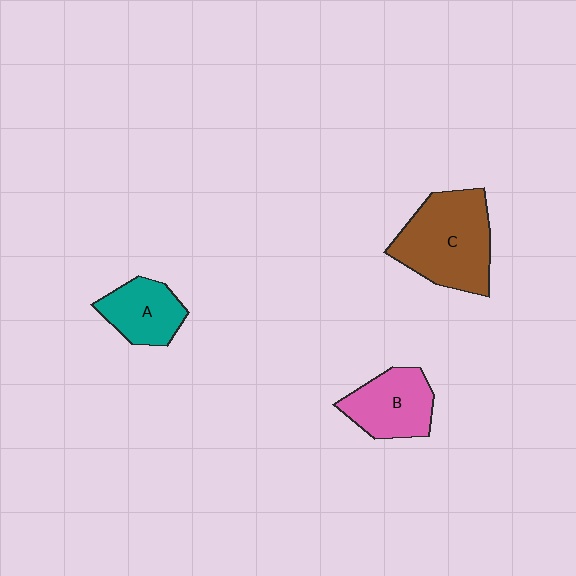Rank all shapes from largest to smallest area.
From largest to smallest: C (brown), B (pink), A (teal).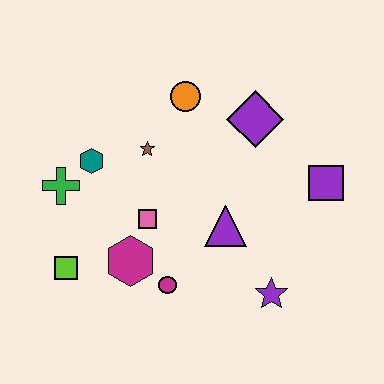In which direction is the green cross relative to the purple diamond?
The green cross is to the left of the purple diamond.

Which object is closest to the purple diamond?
The orange circle is closest to the purple diamond.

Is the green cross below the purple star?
No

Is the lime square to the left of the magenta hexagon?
Yes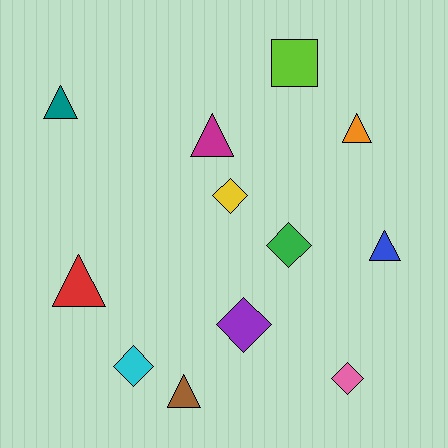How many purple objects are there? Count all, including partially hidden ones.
There is 1 purple object.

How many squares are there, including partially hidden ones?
There is 1 square.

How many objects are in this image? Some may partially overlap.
There are 12 objects.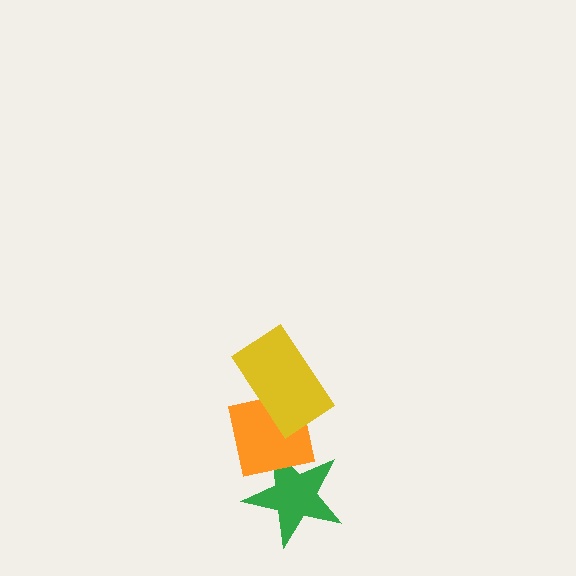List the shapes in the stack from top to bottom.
From top to bottom: the yellow rectangle, the orange square, the green star.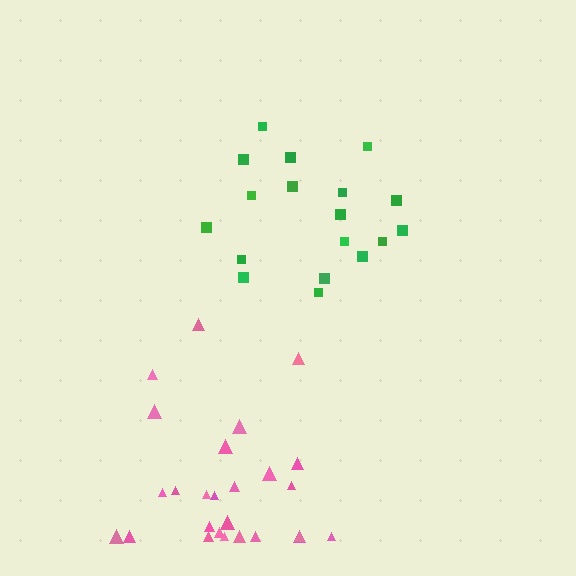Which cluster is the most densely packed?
Green.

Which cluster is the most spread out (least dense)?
Pink.